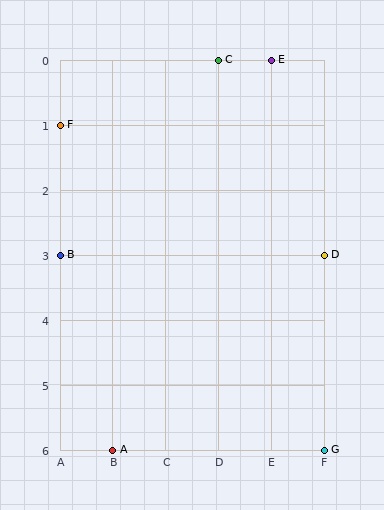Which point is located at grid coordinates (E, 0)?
Point E is at (E, 0).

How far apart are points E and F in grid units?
Points E and F are 4 columns and 1 row apart (about 4.1 grid units diagonally).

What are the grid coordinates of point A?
Point A is at grid coordinates (B, 6).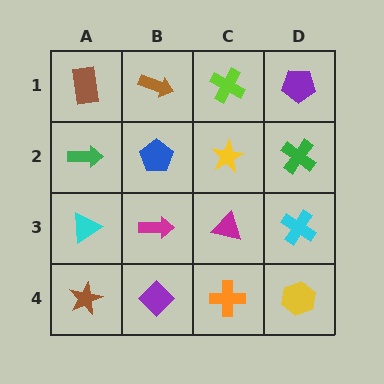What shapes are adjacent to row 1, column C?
A yellow star (row 2, column C), a brown arrow (row 1, column B), a purple pentagon (row 1, column D).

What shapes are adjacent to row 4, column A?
A cyan triangle (row 3, column A), a purple diamond (row 4, column B).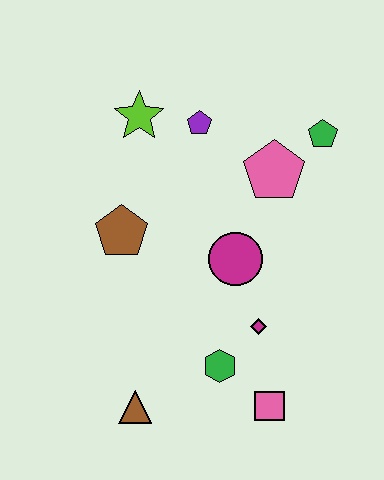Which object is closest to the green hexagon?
The magenta diamond is closest to the green hexagon.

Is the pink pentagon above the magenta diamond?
Yes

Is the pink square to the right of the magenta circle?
Yes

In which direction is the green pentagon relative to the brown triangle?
The green pentagon is above the brown triangle.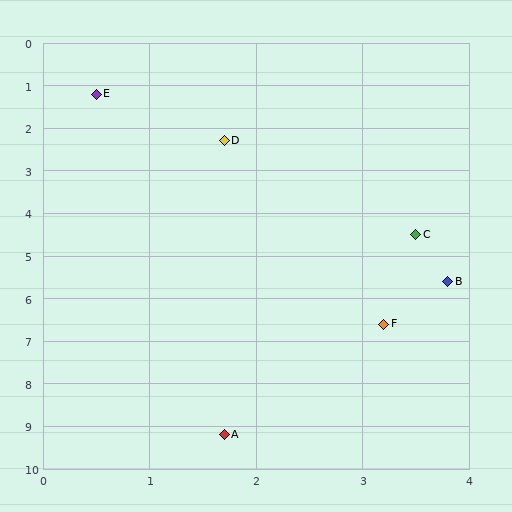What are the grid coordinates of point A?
Point A is at approximately (1.7, 9.2).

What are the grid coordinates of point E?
Point E is at approximately (0.5, 1.2).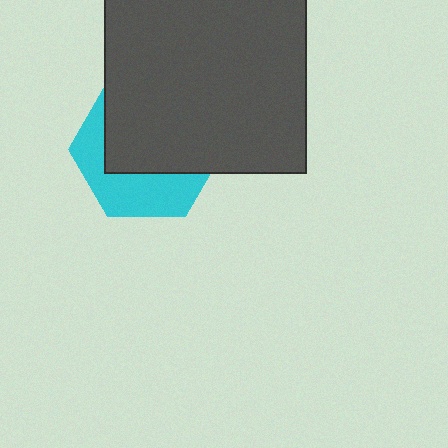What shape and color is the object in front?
The object in front is a dark gray square.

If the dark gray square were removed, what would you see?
You would see the complete cyan hexagon.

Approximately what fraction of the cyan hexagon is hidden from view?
Roughly 60% of the cyan hexagon is hidden behind the dark gray square.